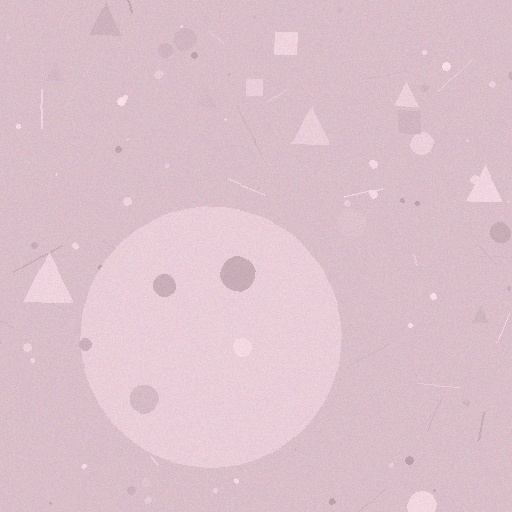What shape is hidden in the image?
A circle is hidden in the image.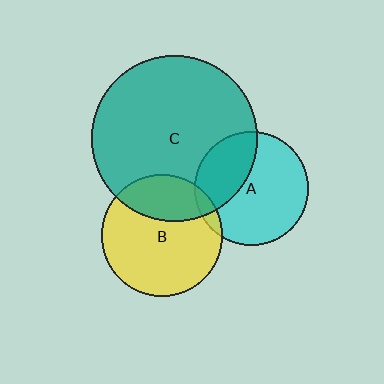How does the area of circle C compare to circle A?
Approximately 2.1 times.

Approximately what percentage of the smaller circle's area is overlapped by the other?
Approximately 30%.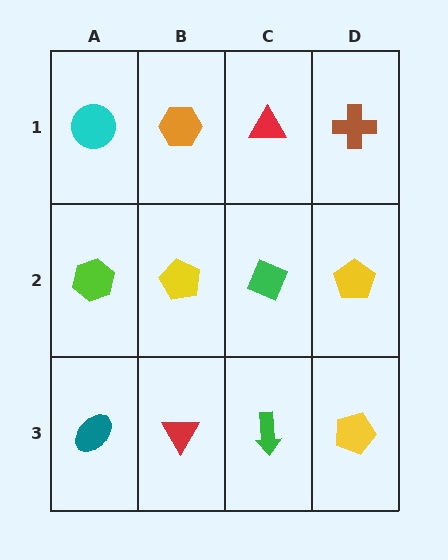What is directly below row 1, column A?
A lime hexagon.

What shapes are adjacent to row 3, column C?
A green diamond (row 2, column C), a red triangle (row 3, column B), a yellow pentagon (row 3, column D).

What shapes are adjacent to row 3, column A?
A lime hexagon (row 2, column A), a red triangle (row 3, column B).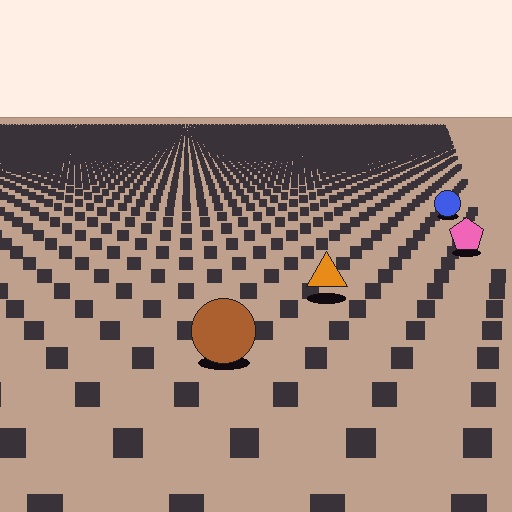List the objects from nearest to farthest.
From nearest to farthest: the brown circle, the orange triangle, the pink pentagon, the blue circle.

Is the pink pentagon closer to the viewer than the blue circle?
Yes. The pink pentagon is closer — you can tell from the texture gradient: the ground texture is coarser near it.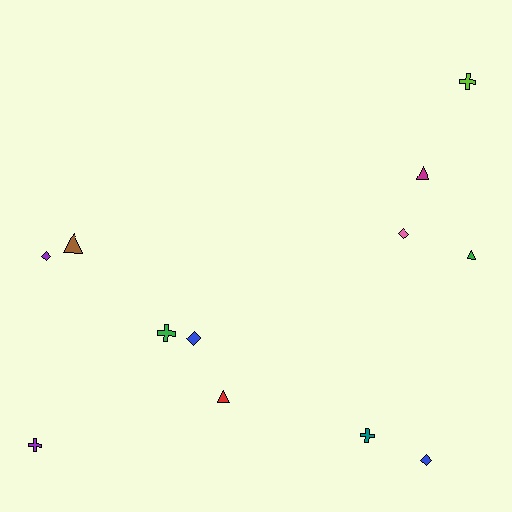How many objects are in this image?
There are 12 objects.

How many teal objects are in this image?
There is 1 teal object.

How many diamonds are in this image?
There are 4 diamonds.